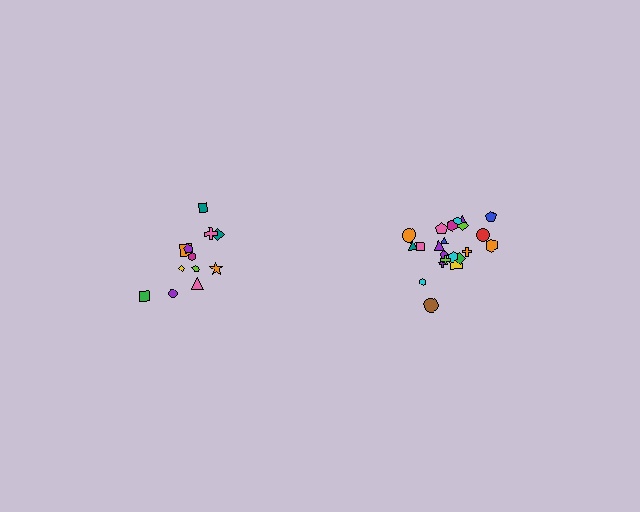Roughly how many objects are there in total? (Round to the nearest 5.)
Roughly 35 objects in total.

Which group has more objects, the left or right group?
The right group.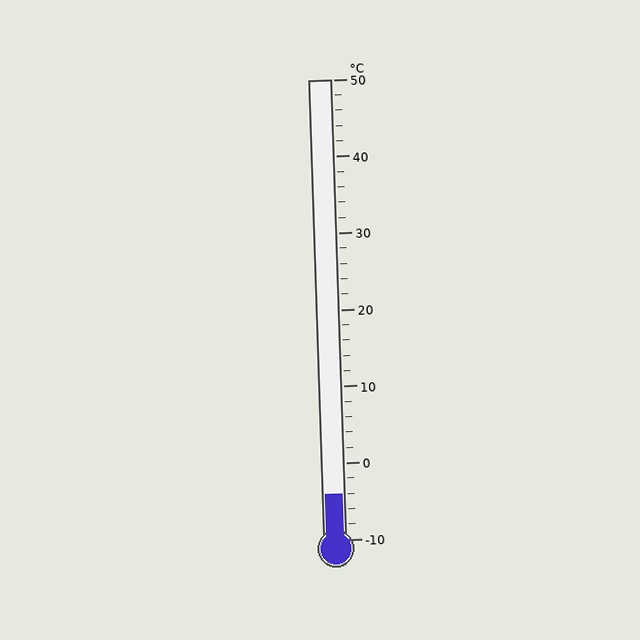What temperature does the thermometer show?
The thermometer shows approximately -4°C.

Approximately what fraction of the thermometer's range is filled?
The thermometer is filled to approximately 10% of its range.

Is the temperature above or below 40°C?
The temperature is below 40°C.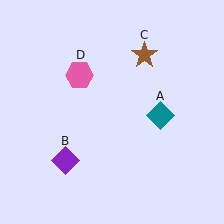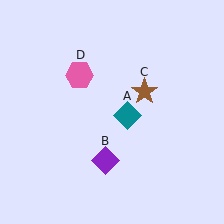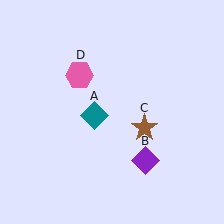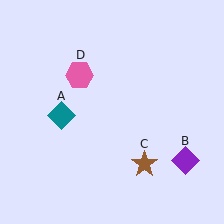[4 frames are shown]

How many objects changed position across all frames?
3 objects changed position: teal diamond (object A), purple diamond (object B), brown star (object C).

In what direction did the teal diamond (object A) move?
The teal diamond (object A) moved left.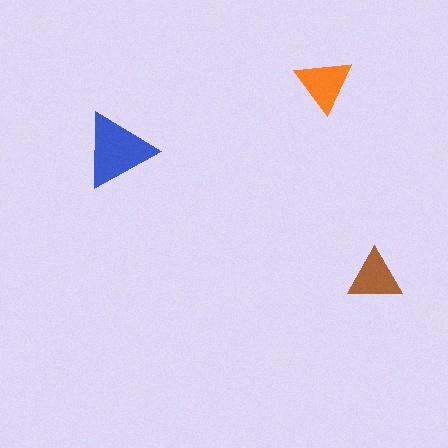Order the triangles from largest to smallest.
the blue one, the orange one, the brown one.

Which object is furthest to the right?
The brown triangle is rightmost.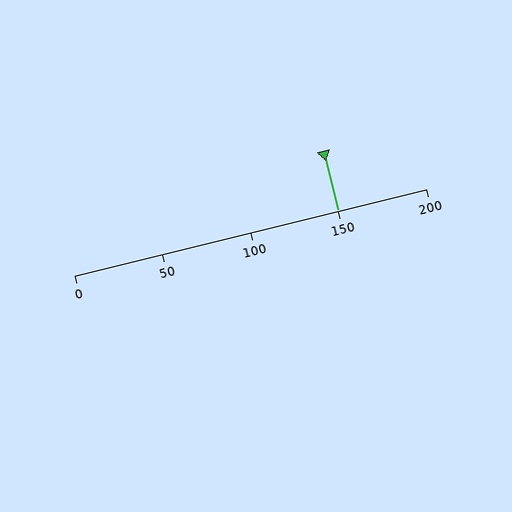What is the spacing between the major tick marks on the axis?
The major ticks are spaced 50 apart.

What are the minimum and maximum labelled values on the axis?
The axis runs from 0 to 200.